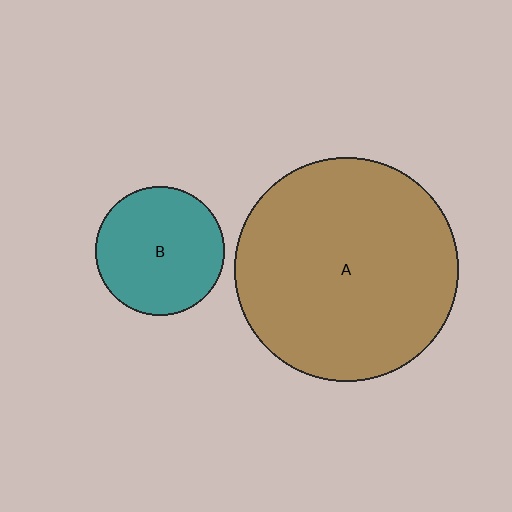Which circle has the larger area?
Circle A (brown).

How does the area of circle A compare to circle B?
Approximately 3.0 times.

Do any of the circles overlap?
No, none of the circles overlap.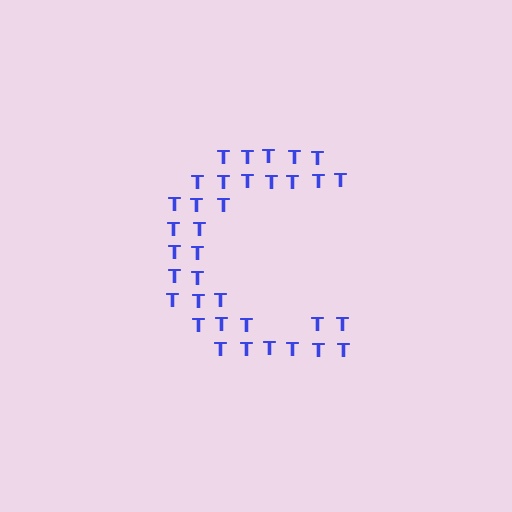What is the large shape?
The large shape is the letter C.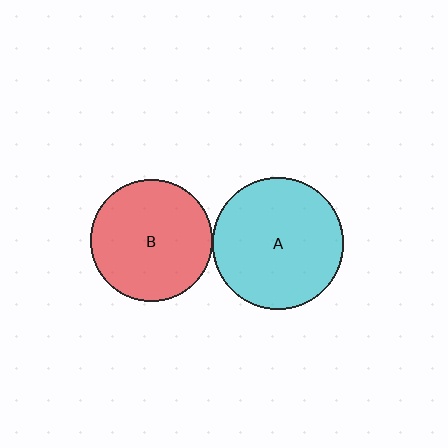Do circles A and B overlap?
Yes.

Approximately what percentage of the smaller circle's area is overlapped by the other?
Approximately 5%.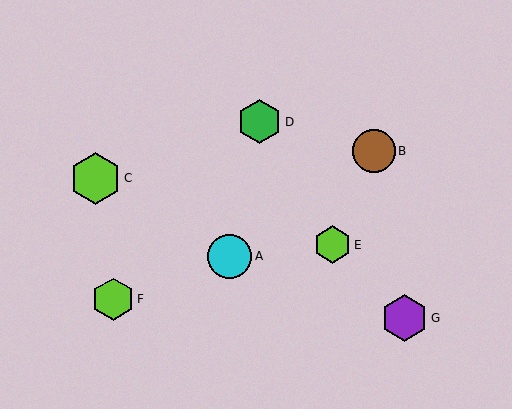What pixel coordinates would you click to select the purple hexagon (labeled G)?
Click at (405, 318) to select the purple hexagon G.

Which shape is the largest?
The lime hexagon (labeled C) is the largest.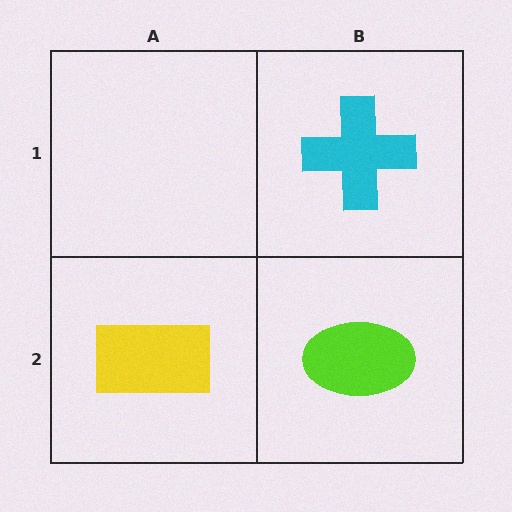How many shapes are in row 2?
2 shapes.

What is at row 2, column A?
A yellow rectangle.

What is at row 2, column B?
A lime ellipse.